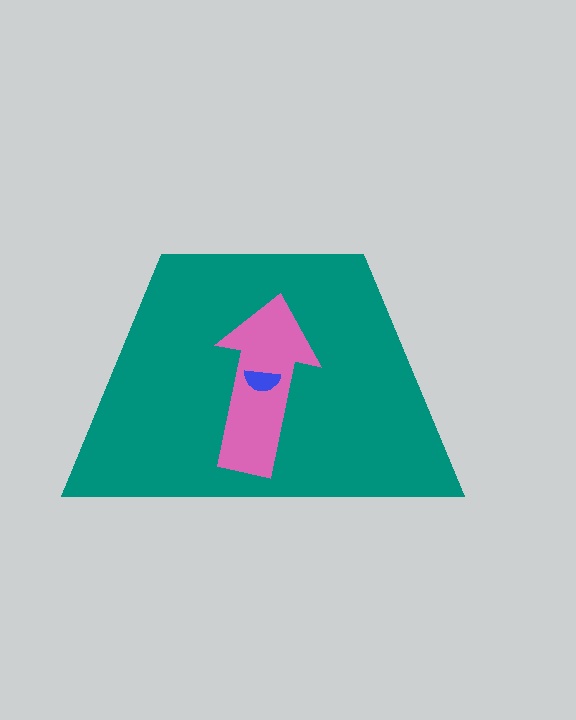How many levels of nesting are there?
3.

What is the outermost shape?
The teal trapezoid.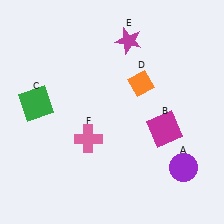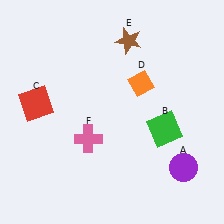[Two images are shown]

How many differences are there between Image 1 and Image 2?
There are 3 differences between the two images.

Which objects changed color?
B changed from magenta to green. C changed from green to red. E changed from magenta to brown.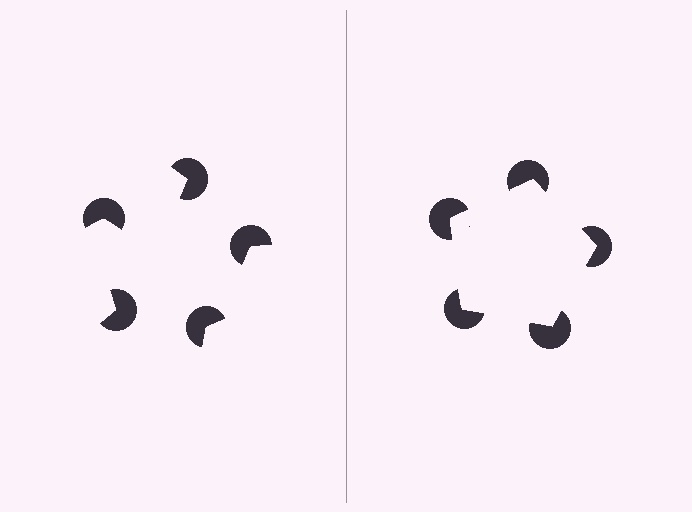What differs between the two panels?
The pac-man discs are positioned identically on both sides; only the wedge orientations differ. On the right they align to a pentagon; on the left they are misaligned.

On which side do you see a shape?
An illusory pentagon appears on the right side. On the left side the wedge cuts are rotated, so no coherent shape forms.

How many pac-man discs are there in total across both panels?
10 — 5 on each side.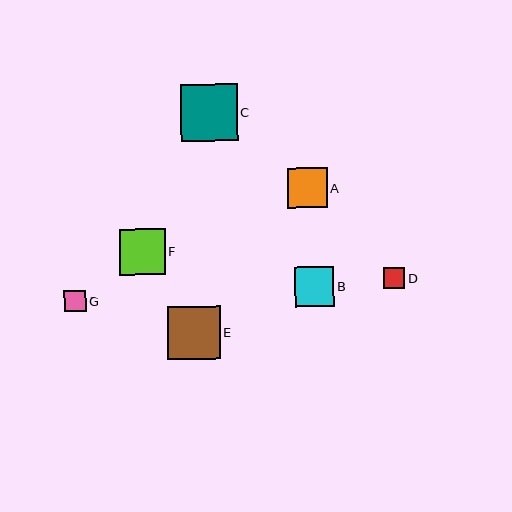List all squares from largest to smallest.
From largest to smallest: C, E, F, B, A, G, D.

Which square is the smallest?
Square D is the smallest with a size of approximately 21 pixels.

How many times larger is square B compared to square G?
Square B is approximately 1.8 times the size of square G.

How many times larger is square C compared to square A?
Square C is approximately 1.4 times the size of square A.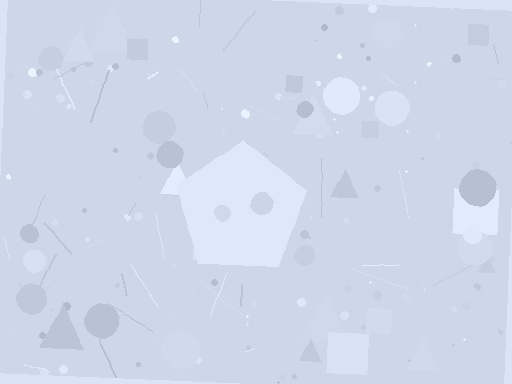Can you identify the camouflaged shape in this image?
The camouflaged shape is a pentagon.